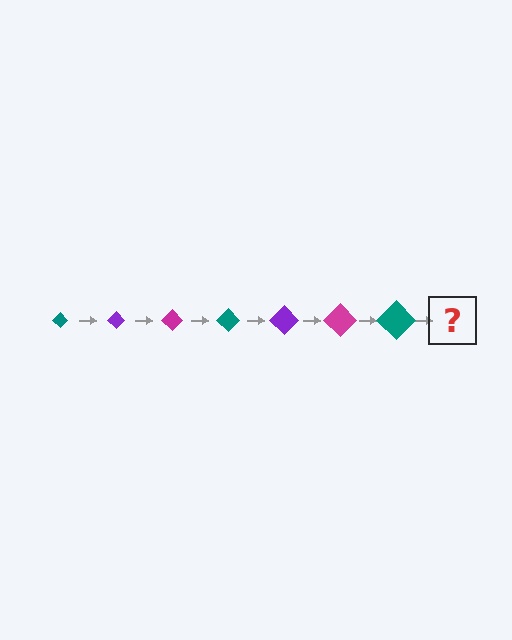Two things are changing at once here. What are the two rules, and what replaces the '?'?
The two rules are that the diamond grows larger each step and the color cycles through teal, purple, and magenta. The '?' should be a purple diamond, larger than the previous one.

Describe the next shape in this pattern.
It should be a purple diamond, larger than the previous one.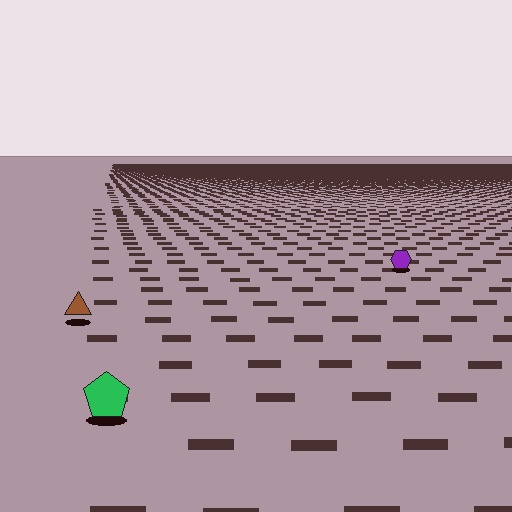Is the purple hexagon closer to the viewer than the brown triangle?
No. The brown triangle is closer — you can tell from the texture gradient: the ground texture is coarser near it.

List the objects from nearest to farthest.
From nearest to farthest: the green pentagon, the brown triangle, the purple hexagon.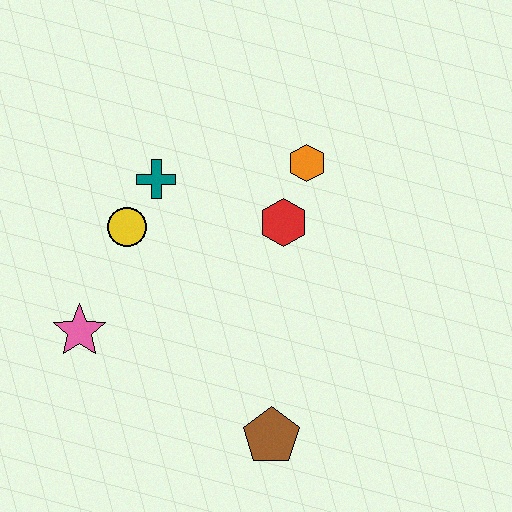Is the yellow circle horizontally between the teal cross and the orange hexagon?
No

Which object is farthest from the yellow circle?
The brown pentagon is farthest from the yellow circle.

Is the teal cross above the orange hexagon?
No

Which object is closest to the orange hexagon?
The red hexagon is closest to the orange hexagon.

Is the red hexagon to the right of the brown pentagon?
Yes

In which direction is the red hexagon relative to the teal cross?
The red hexagon is to the right of the teal cross.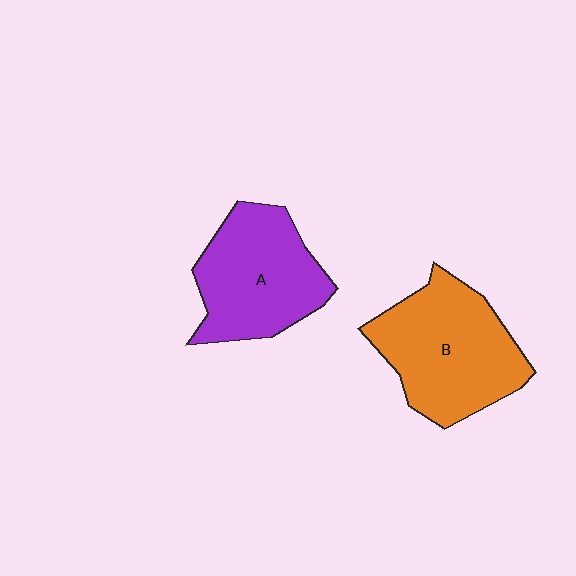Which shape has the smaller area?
Shape A (purple).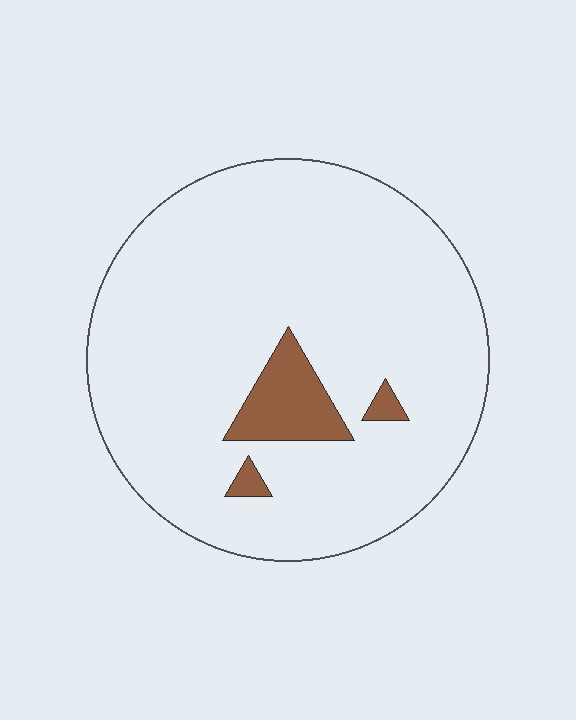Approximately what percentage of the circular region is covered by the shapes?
Approximately 10%.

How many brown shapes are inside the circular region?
3.